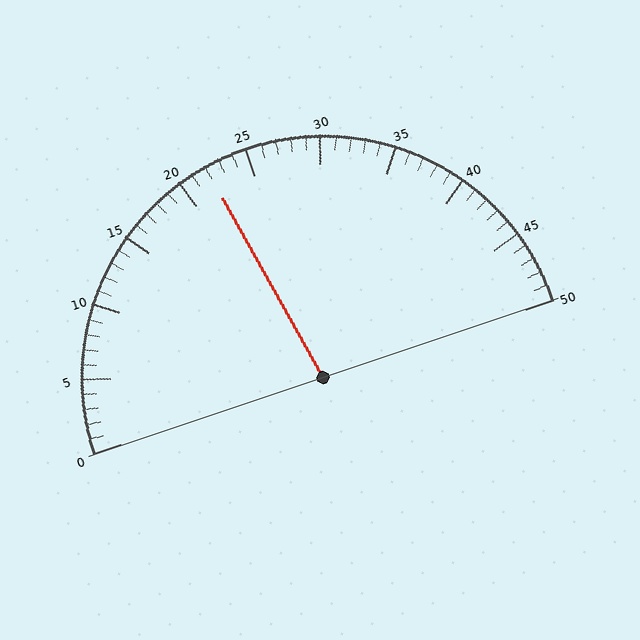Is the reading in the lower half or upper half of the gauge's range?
The reading is in the lower half of the range (0 to 50).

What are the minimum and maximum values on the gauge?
The gauge ranges from 0 to 50.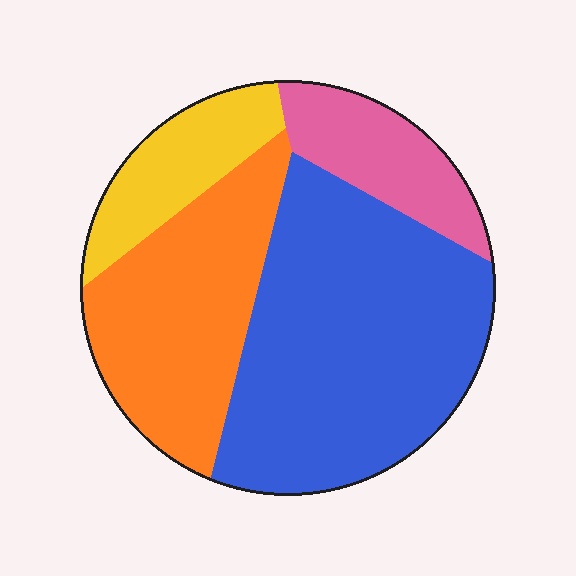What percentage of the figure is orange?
Orange covers roughly 30% of the figure.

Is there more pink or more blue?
Blue.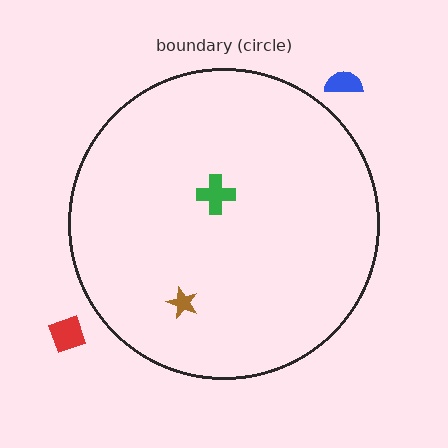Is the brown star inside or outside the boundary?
Inside.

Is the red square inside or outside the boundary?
Outside.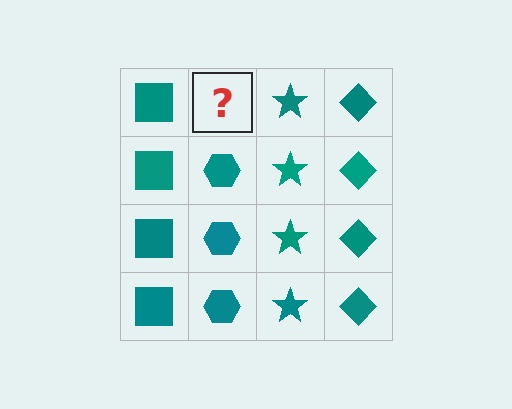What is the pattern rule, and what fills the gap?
The rule is that each column has a consistent shape. The gap should be filled with a teal hexagon.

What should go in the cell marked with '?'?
The missing cell should contain a teal hexagon.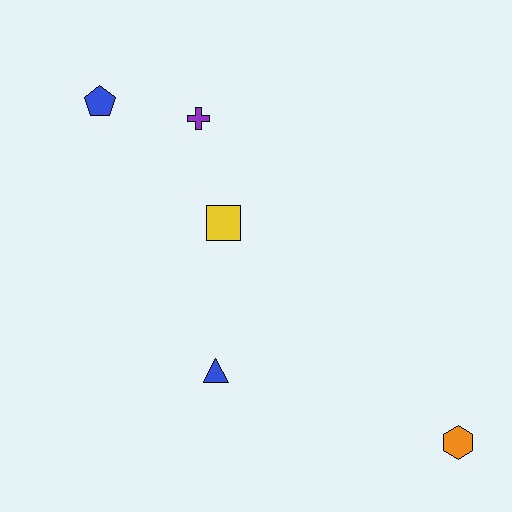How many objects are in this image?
There are 5 objects.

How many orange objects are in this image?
There is 1 orange object.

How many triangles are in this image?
There is 1 triangle.